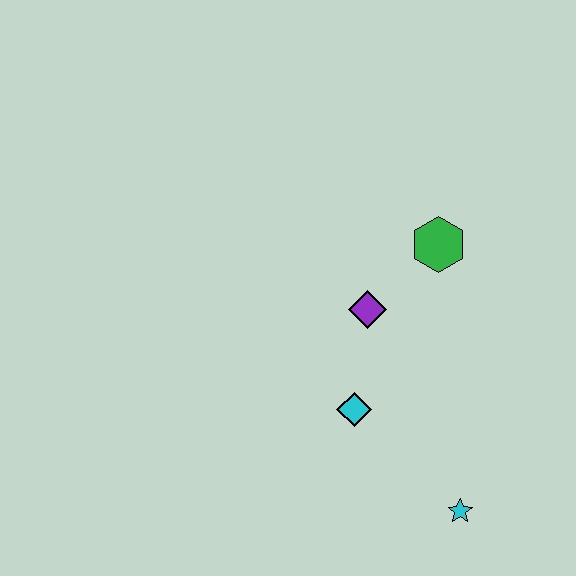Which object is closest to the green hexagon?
The purple diamond is closest to the green hexagon.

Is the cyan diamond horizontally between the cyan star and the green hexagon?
No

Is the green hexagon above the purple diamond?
Yes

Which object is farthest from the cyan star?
The green hexagon is farthest from the cyan star.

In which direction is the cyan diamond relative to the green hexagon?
The cyan diamond is below the green hexagon.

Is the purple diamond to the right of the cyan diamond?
Yes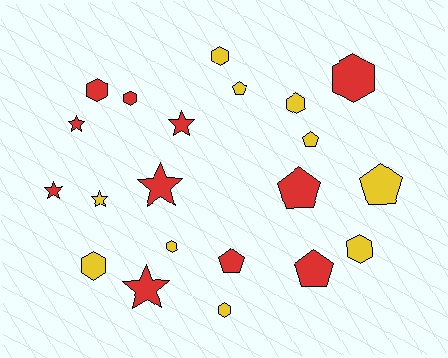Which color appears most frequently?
Red, with 11 objects.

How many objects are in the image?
There are 21 objects.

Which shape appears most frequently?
Hexagon, with 9 objects.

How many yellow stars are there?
There is 1 yellow star.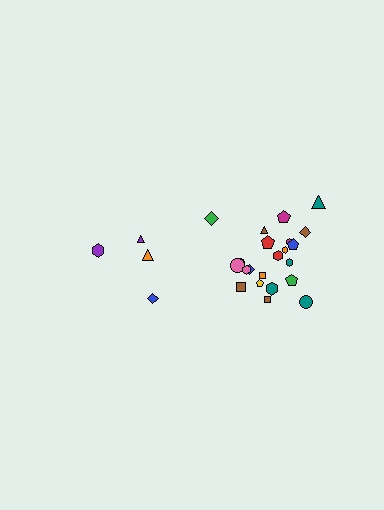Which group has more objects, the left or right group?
The right group.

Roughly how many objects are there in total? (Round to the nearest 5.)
Roughly 25 objects in total.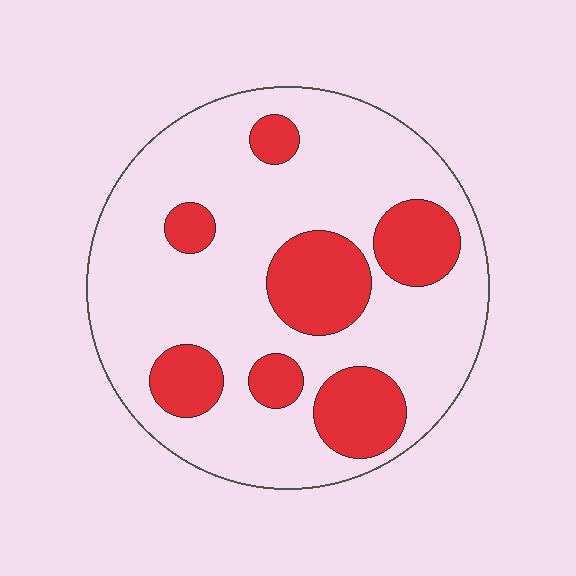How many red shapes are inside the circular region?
7.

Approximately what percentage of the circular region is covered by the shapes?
Approximately 25%.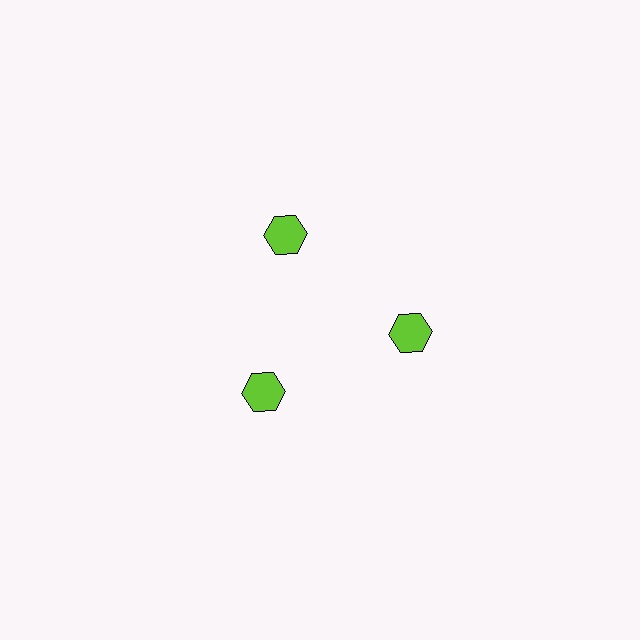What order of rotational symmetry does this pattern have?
This pattern has 3-fold rotational symmetry.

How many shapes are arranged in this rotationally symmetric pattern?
There are 3 shapes, arranged in 3 groups of 1.